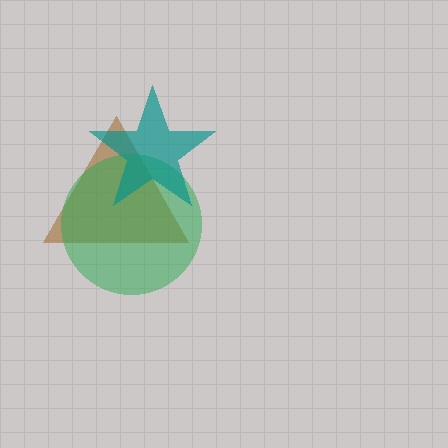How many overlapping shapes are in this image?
There are 3 overlapping shapes in the image.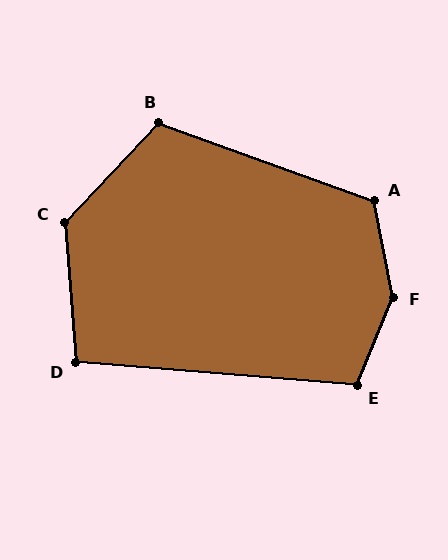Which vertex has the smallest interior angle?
D, at approximately 99 degrees.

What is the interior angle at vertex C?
Approximately 132 degrees (obtuse).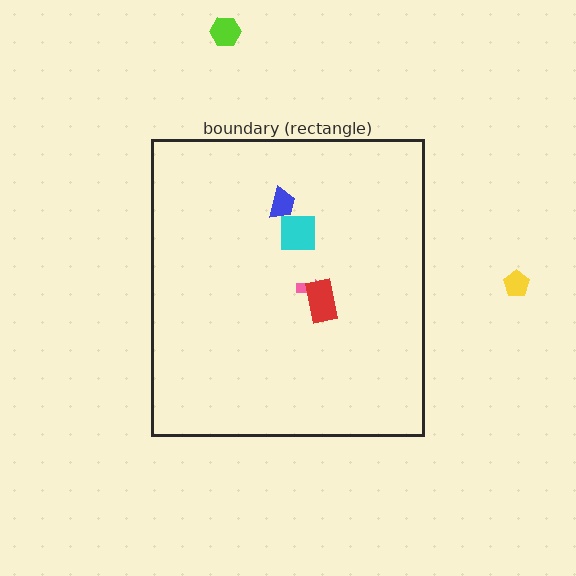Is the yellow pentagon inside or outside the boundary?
Outside.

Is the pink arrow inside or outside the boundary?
Inside.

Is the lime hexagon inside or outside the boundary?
Outside.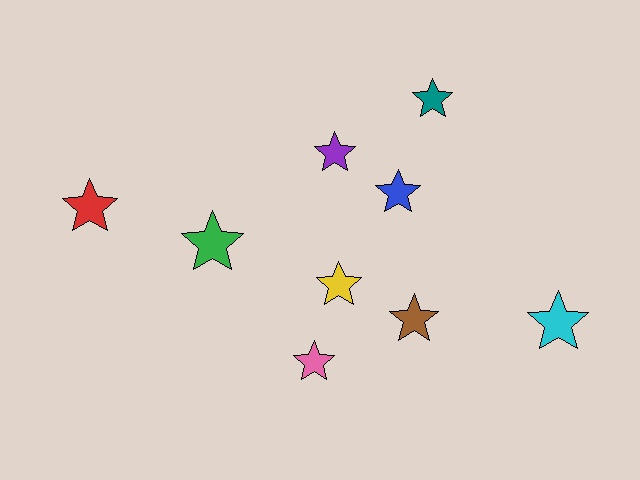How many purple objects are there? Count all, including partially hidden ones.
There is 1 purple object.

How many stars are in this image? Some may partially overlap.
There are 9 stars.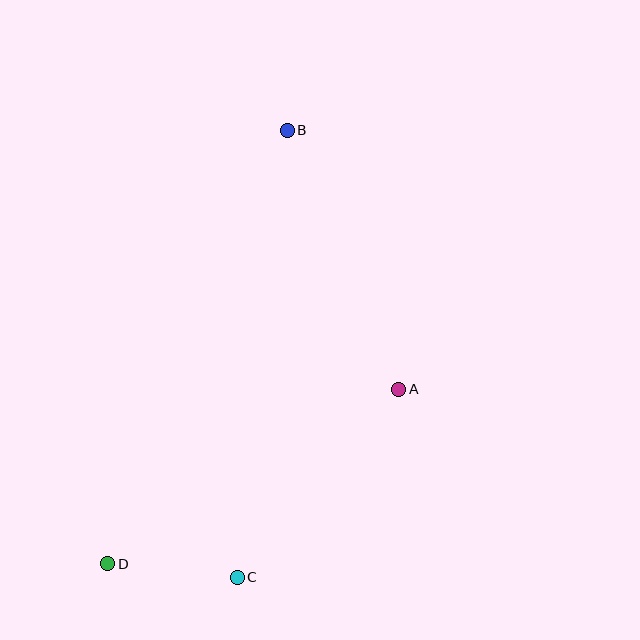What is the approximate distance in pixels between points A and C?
The distance between A and C is approximately 248 pixels.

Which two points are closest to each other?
Points C and D are closest to each other.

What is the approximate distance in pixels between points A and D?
The distance between A and D is approximately 340 pixels.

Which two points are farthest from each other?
Points B and D are farthest from each other.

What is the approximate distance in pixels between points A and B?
The distance between A and B is approximately 282 pixels.